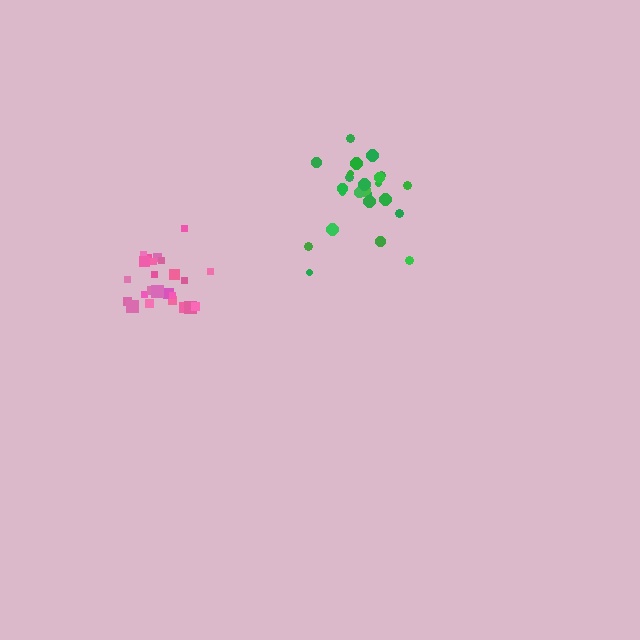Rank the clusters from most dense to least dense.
pink, green.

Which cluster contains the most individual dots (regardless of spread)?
Green (25).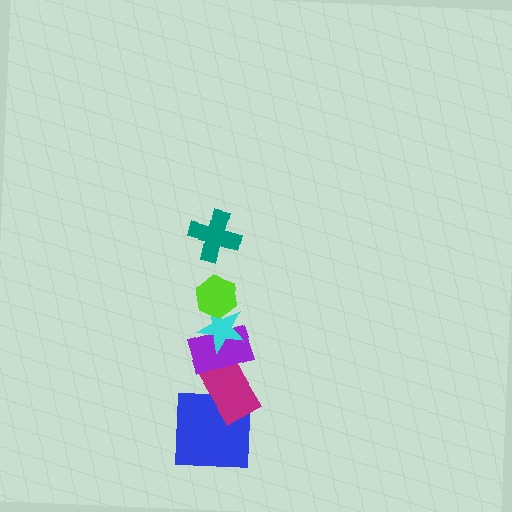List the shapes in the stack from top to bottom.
From top to bottom: the teal cross, the lime hexagon, the cyan star, the purple rectangle, the magenta rectangle, the blue square.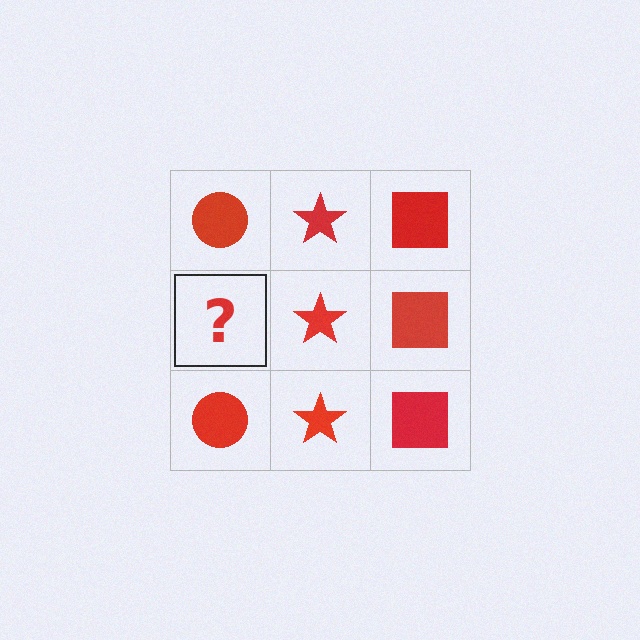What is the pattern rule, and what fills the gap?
The rule is that each column has a consistent shape. The gap should be filled with a red circle.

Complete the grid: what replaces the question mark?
The question mark should be replaced with a red circle.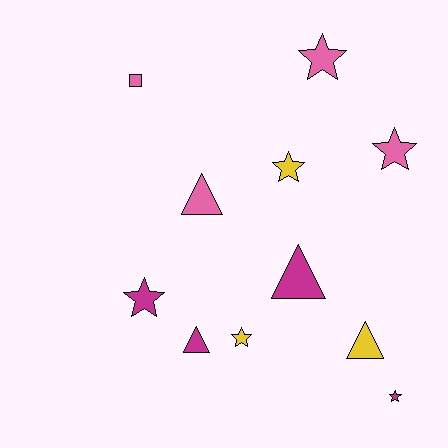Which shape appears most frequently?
Star, with 6 objects.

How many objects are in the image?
There are 11 objects.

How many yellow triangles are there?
There is 1 yellow triangle.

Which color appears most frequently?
Pink, with 4 objects.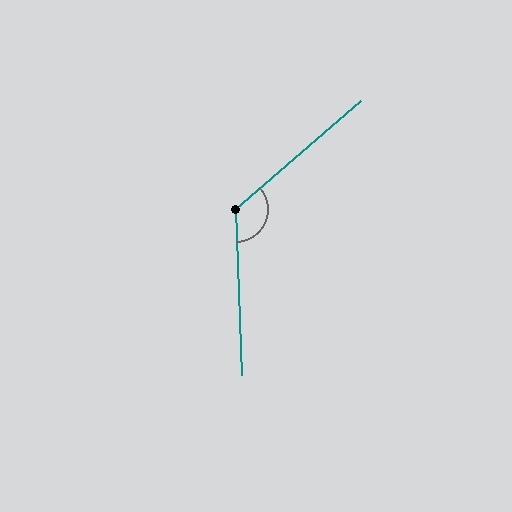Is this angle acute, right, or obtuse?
It is obtuse.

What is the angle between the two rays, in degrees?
Approximately 129 degrees.